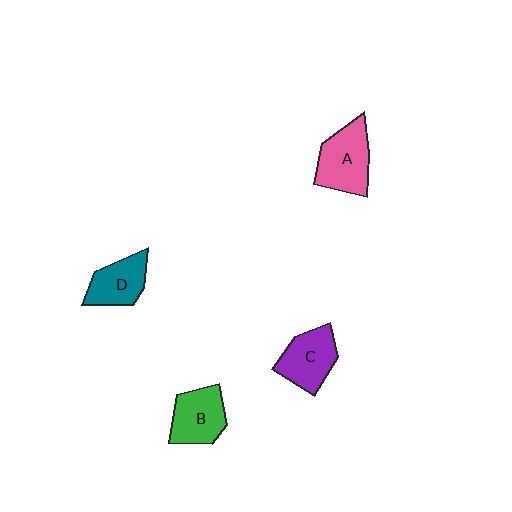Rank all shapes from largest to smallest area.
From largest to smallest: A (pink), C (purple), B (green), D (teal).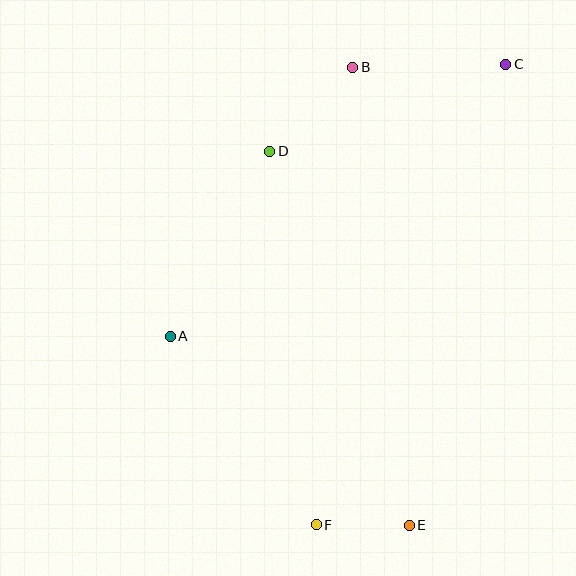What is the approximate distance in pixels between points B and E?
The distance between B and E is approximately 461 pixels.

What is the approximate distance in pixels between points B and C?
The distance between B and C is approximately 153 pixels.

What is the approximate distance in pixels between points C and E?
The distance between C and E is approximately 471 pixels.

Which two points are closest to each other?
Points E and F are closest to each other.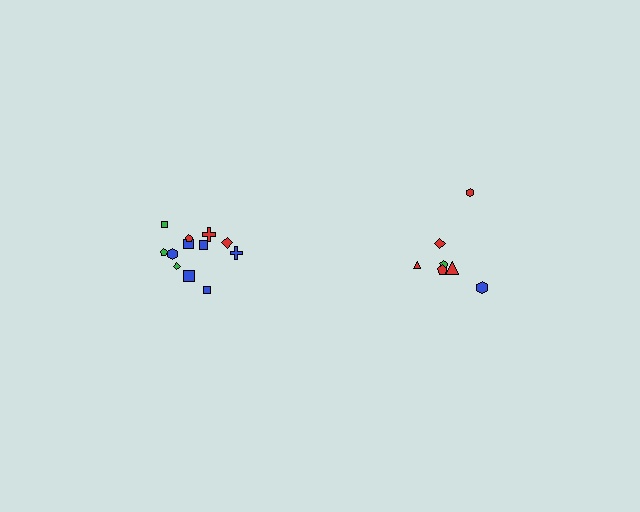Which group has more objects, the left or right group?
The left group.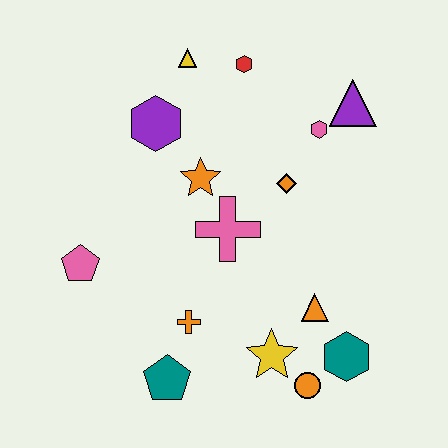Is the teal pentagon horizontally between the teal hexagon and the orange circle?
No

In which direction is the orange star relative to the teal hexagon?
The orange star is above the teal hexagon.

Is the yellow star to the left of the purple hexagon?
No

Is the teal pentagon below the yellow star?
Yes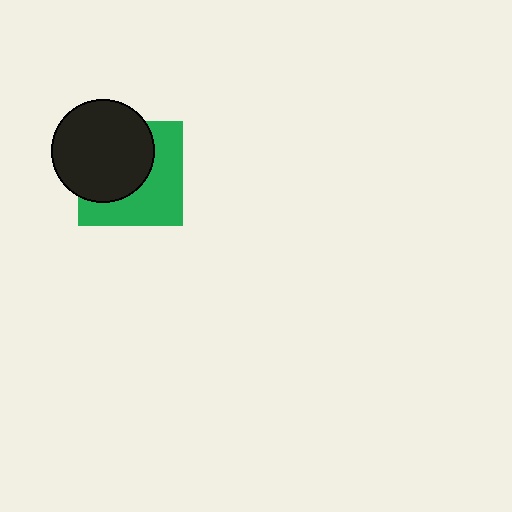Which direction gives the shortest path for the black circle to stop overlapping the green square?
Moving toward the upper-left gives the shortest separation.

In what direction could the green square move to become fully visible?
The green square could move toward the lower-right. That would shift it out from behind the black circle entirely.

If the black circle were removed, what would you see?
You would see the complete green square.